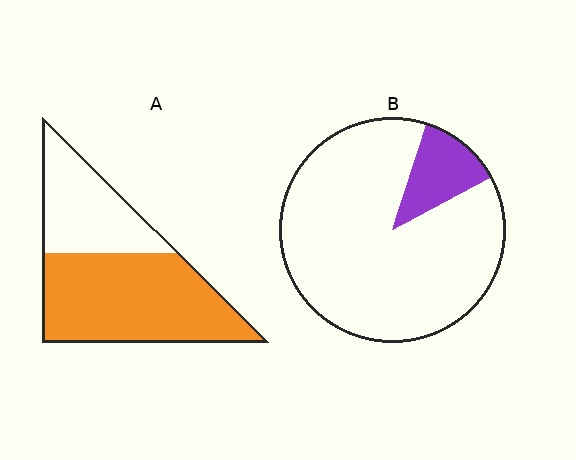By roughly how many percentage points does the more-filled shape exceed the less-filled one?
By roughly 50 percentage points (A over B).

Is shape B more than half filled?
No.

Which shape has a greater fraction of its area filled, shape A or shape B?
Shape A.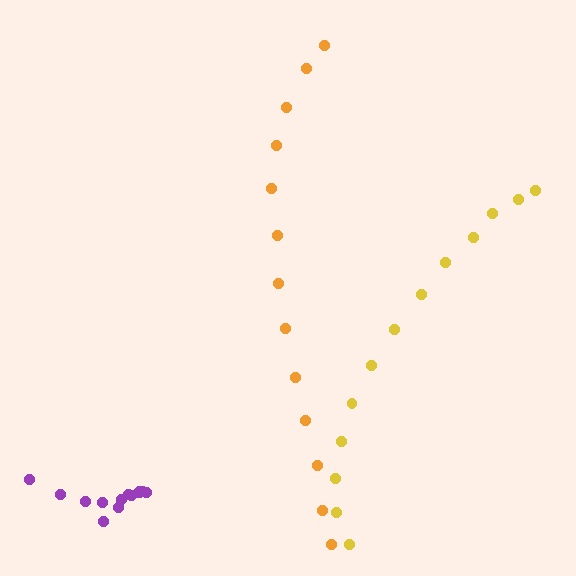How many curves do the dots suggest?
There are 3 distinct paths.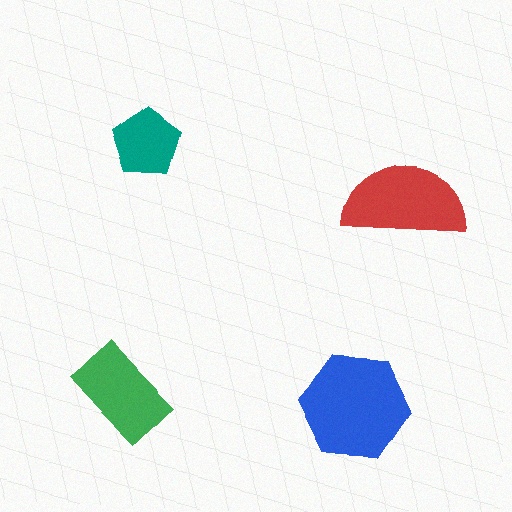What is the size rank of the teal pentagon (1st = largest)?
4th.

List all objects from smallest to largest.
The teal pentagon, the green rectangle, the red semicircle, the blue hexagon.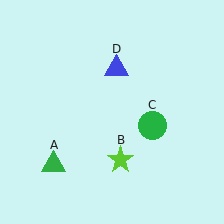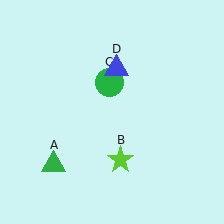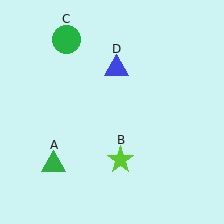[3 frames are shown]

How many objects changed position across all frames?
1 object changed position: green circle (object C).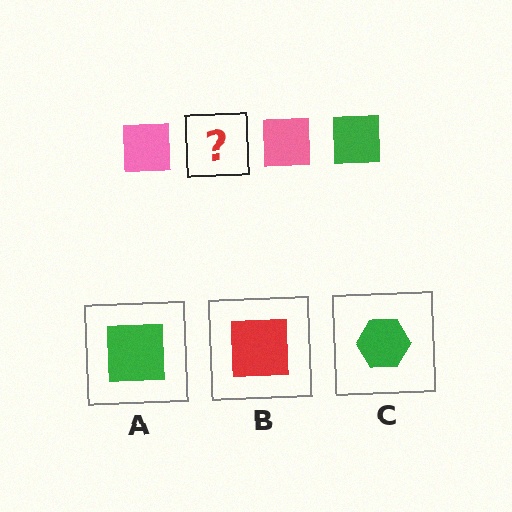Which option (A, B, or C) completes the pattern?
A.